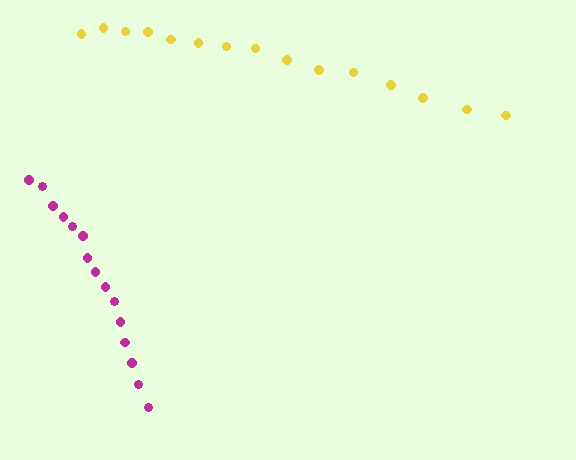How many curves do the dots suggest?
There are 2 distinct paths.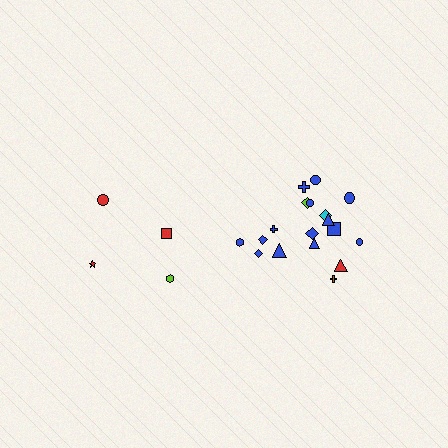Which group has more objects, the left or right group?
The right group.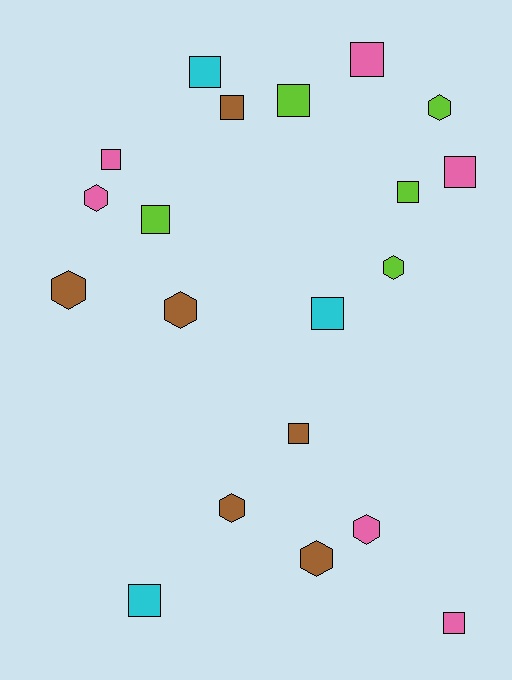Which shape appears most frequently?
Square, with 12 objects.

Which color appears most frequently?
Pink, with 6 objects.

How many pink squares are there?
There are 4 pink squares.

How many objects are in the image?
There are 20 objects.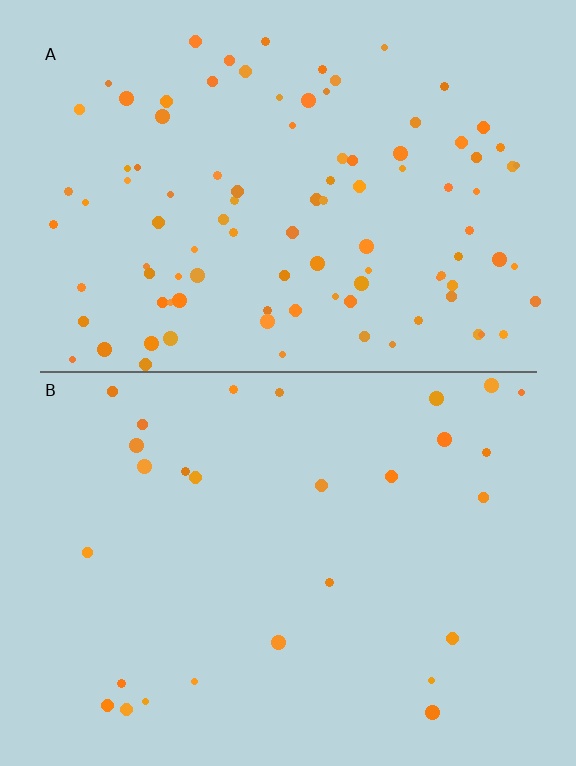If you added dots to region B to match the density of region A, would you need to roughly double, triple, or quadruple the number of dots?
Approximately quadruple.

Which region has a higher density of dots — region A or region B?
A (the top).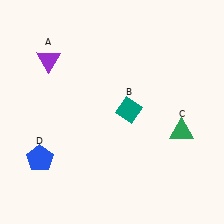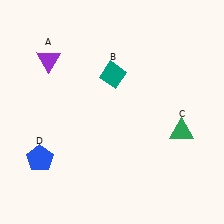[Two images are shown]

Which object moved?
The teal diamond (B) moved up.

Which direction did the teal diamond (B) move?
The teal diamond (B) moved up.